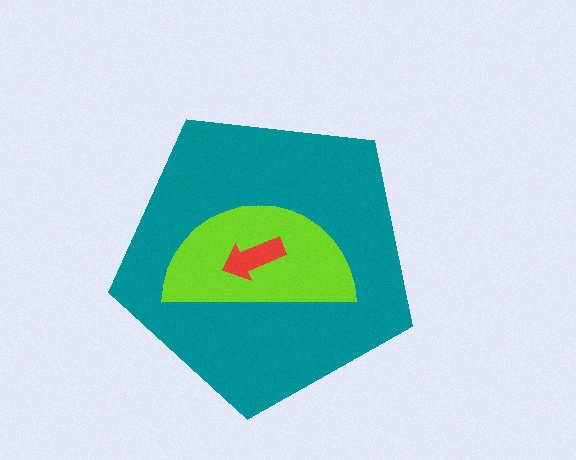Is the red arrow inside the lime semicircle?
Yes.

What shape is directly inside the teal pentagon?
The lime semicircle.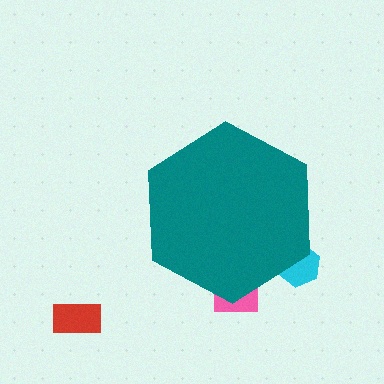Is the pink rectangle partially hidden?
Yes, the pink rectangle is partially hidden behind the teal hexagon.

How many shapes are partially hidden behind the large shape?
2 shapes are partially hidden.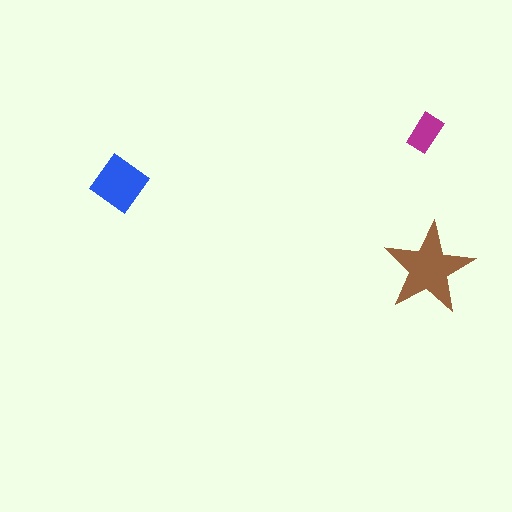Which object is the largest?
The brown star.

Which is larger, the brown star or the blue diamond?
The brown star.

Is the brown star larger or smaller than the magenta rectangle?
Larger.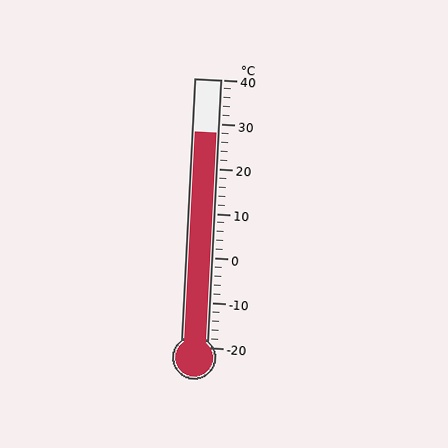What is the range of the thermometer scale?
The thermometer scale ranges from -20°C to 40°C.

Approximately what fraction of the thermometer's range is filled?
The thermometer is filled to approximately 80% of its range.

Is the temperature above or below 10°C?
The temperature is above 10°C.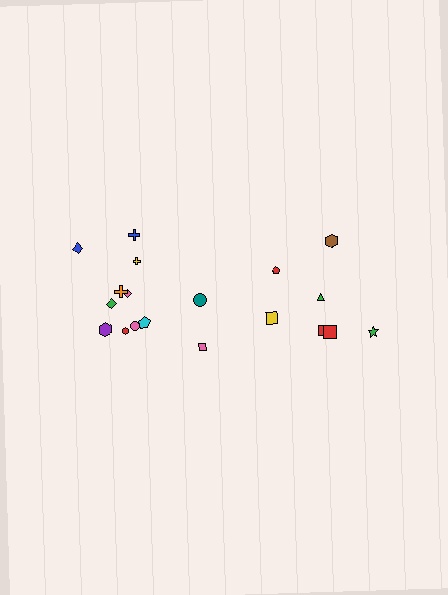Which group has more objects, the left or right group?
The left group.